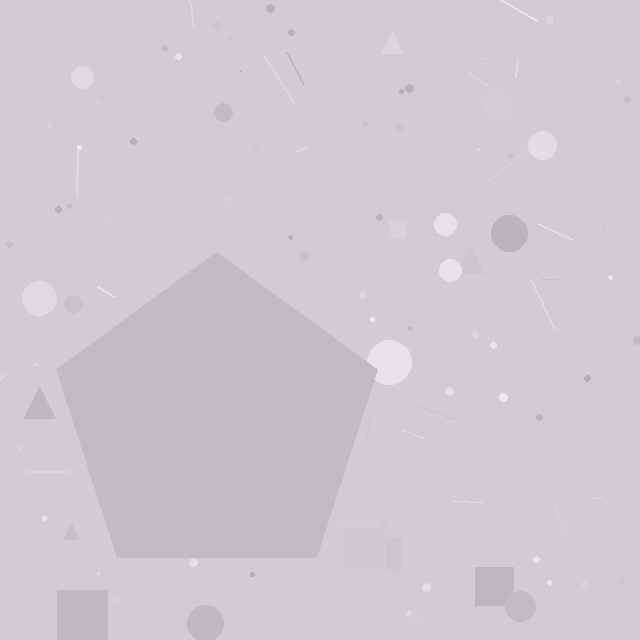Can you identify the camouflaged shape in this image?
The camouflaged shape is a pentagon.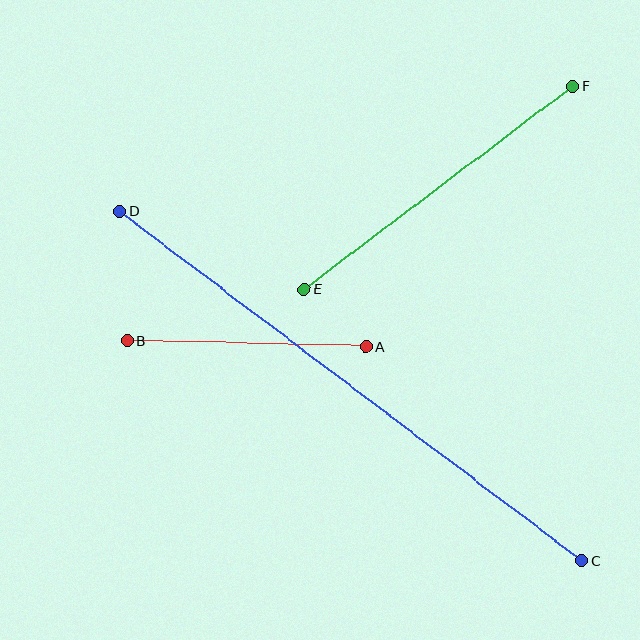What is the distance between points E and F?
The distance is approximately 336 pixels.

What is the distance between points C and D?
The distance is approximately 580 pixels.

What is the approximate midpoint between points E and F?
The midpoint is at approximately (438, 188) pixels.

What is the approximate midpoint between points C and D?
The midpoint is at approximately (351, 386) pixels.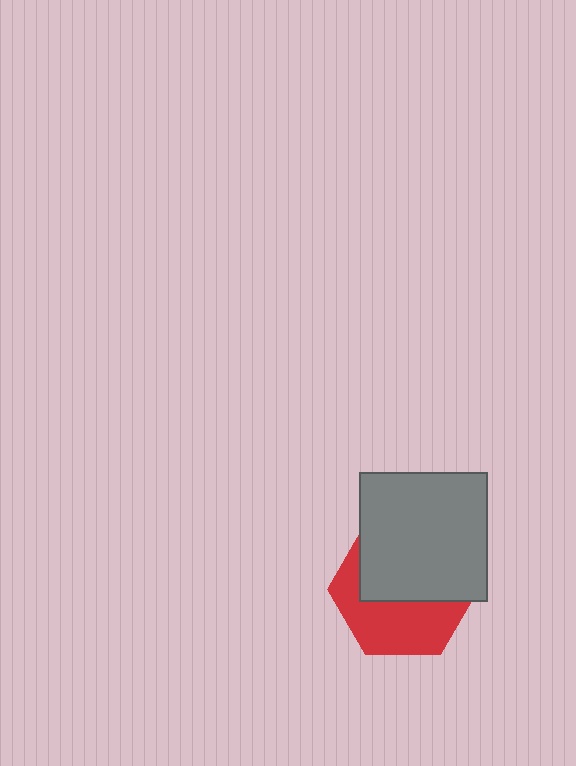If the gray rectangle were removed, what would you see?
You would see the complete red hexagon.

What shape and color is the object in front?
The object in front is a gray rectangle.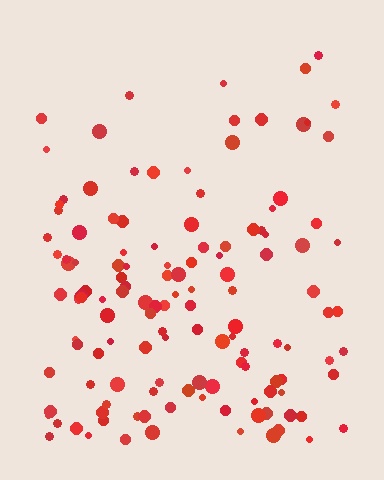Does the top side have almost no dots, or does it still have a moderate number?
Still a moderate number, just noticeably fewer than the bottom.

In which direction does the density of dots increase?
From top to bottom, with the bottom side densest.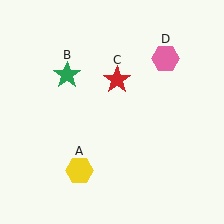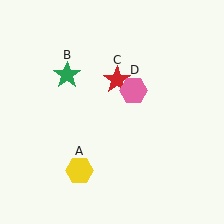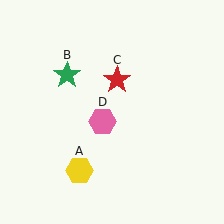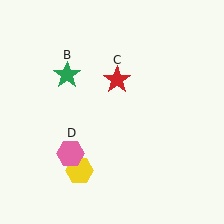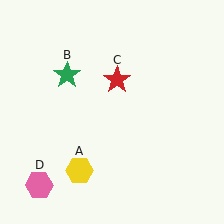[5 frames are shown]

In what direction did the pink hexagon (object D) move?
The pink hexagon (object D) moved down and to the left.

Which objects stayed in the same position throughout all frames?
Yellow hexagon (object A) and green star (object B) and red star (object C) remained stationary.